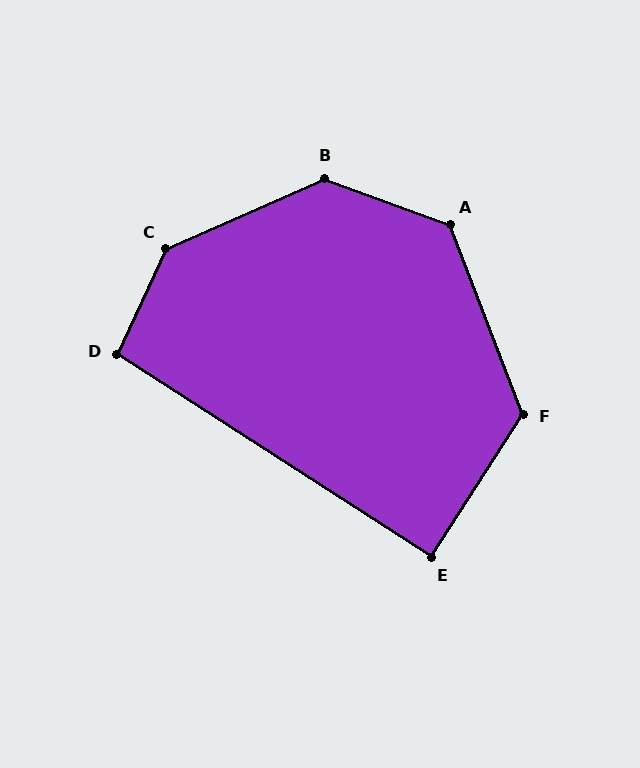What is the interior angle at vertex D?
Approximately 98 degrees (obtuse).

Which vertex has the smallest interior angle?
E, at approximately 90 degrees.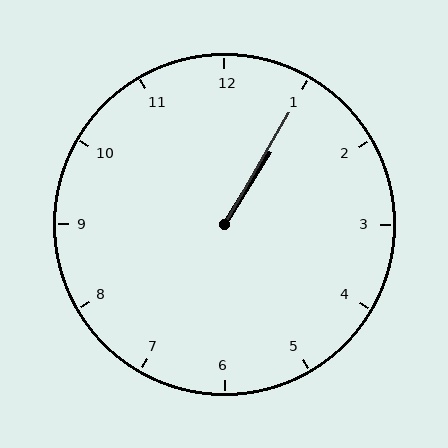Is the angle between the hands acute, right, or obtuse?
It is acute.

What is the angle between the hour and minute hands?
Approximately 2 degrees.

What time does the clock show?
1:05.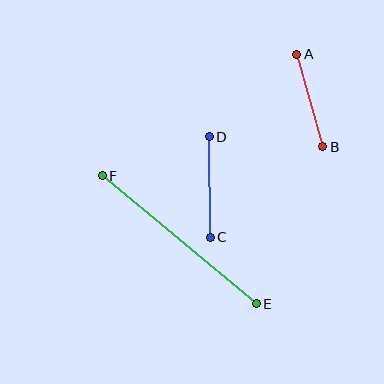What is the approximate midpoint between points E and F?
The midpoint is at approximately (179, 240) pixels.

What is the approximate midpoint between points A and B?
The midpoint is at approximately (310, 100) pixels.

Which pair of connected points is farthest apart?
Points E and F are farthest apart.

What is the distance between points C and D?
The distance is approximately 101 pixels.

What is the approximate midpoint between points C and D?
The midpoint is at approximately (210, 187) pixels.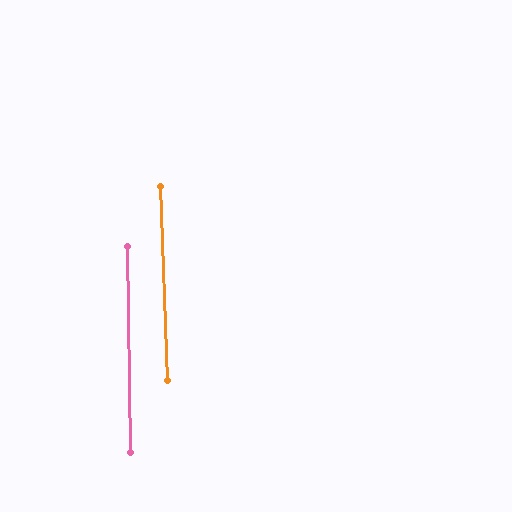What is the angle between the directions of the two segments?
Approximately 1 degree.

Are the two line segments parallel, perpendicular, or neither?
Parallel — their directions differ by only 1.5°.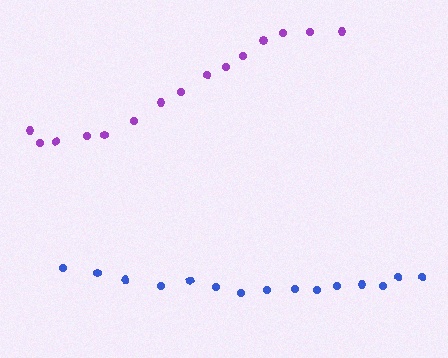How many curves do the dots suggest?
There are 2 distinct paths.